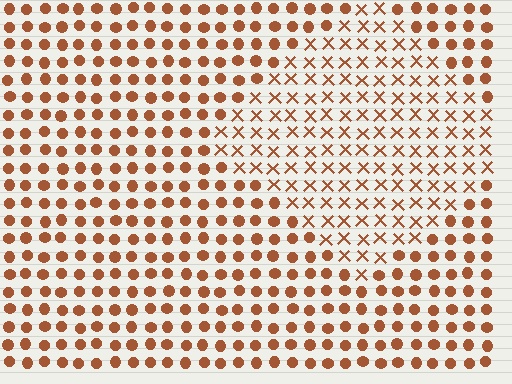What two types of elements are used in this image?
The image uses X marks inside the diamond region and circles outside it.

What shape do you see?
I see a diamond.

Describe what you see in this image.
The image is filled with small brown elements arranged in a uniform grid. A diamond-shaped region contains X marks, while the surrounding area contains circles. The boundary is defined purely by the change in element shape.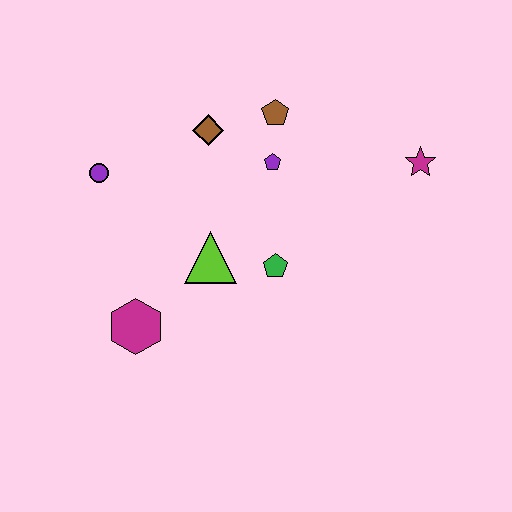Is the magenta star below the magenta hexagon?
No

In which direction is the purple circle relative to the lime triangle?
The purple circle is to the left of the lime triangle.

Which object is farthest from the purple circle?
The magenta star is farthest from the purple circle.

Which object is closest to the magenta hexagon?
The lime triangle is closest to the magenta hexagon.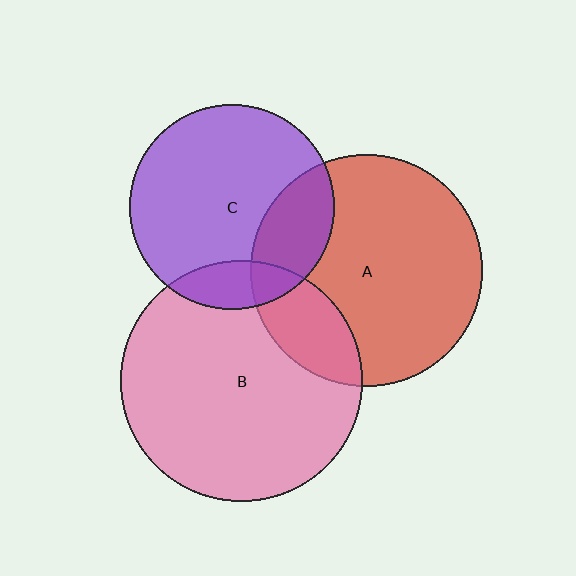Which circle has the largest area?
Circle B (pink).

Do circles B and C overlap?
Yes.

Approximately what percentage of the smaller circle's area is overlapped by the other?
Approximately 15%.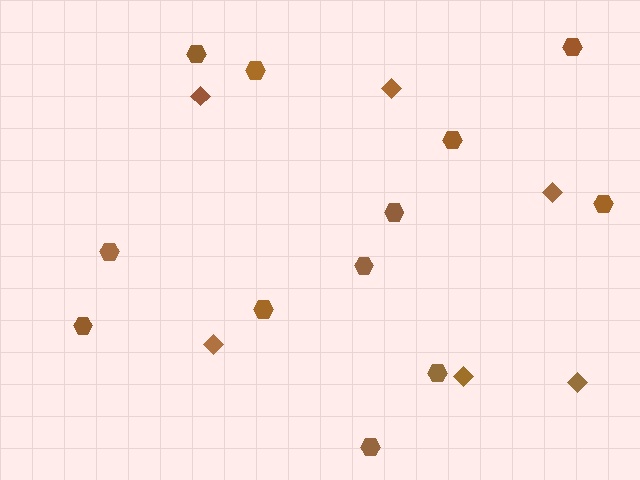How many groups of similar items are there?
There are 2 groups: one group of diamonds (6) and one group of hexagons (12).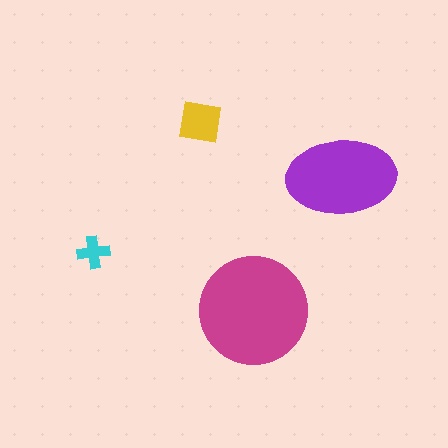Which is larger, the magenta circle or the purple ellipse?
The magenta circle.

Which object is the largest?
The magenta circle.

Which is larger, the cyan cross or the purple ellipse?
The purple ellipse.